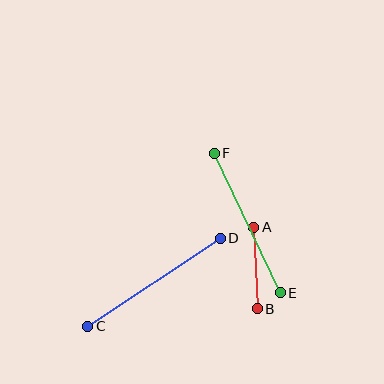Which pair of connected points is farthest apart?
Points C and D are farthest apart.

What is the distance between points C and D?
The distance is approximately 159 pixels.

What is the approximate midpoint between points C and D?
The midpoint is at approximately (154, 282) pixels.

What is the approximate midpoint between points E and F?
The midpoint is at approximately (247, 223) pixels.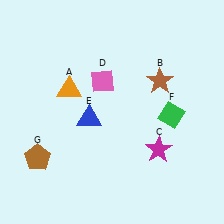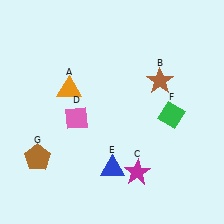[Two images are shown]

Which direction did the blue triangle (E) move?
The blue triangle (E) moved down.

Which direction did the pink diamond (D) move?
The pink diamond (D) moved down.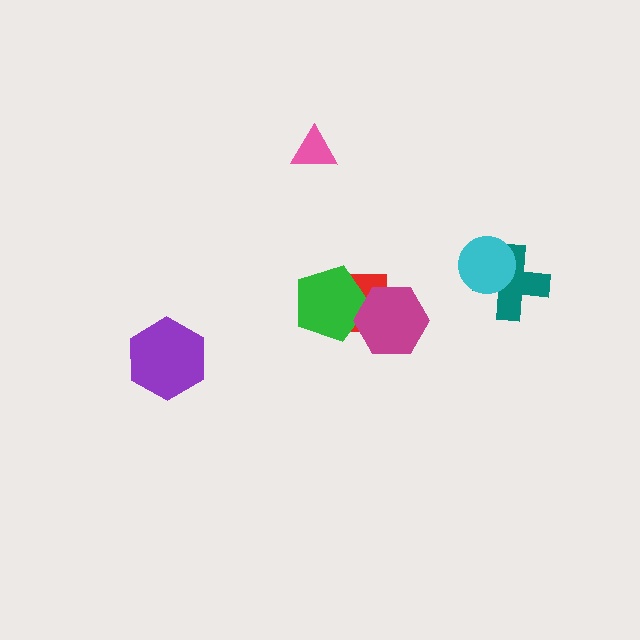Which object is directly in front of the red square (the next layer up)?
The green pentagon is directly in front of the red square.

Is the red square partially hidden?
Yes, it is partially covered by another shape.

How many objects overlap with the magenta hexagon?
2 objects overlap with the magenta hexagon.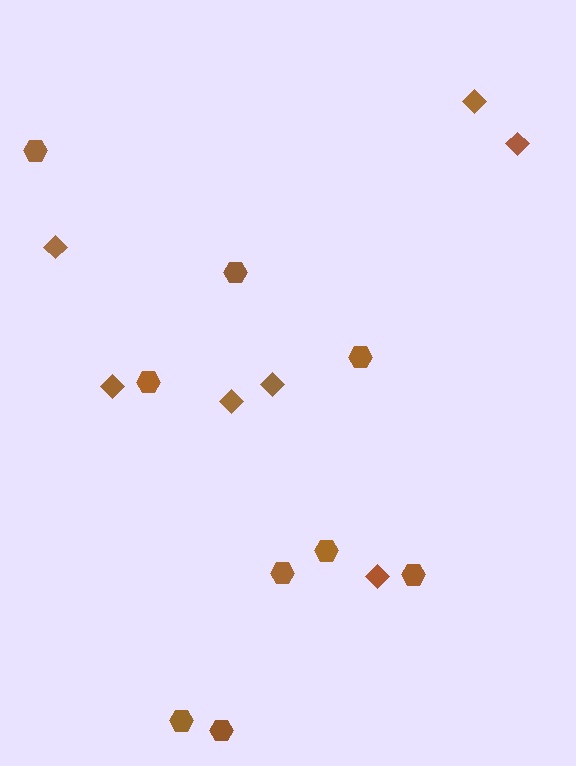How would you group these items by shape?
There are 2 groups: one group of diamonds (7) and one group of hexagons (9).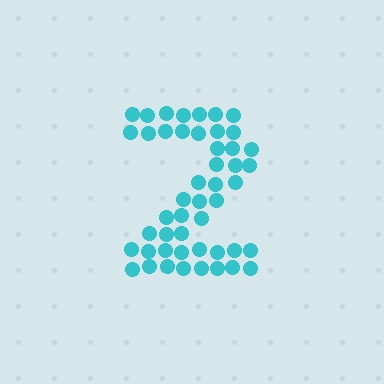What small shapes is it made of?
It is made of small circles.